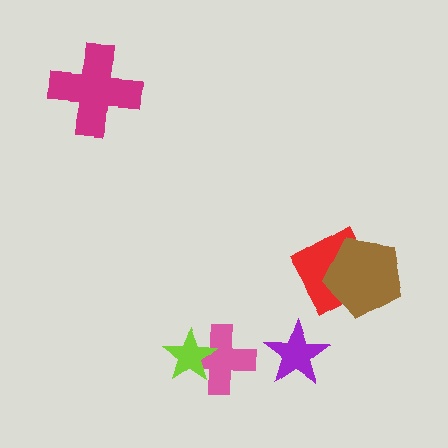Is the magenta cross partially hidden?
No, no other shape covers it.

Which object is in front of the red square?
The brown pentagon is in front of the red square.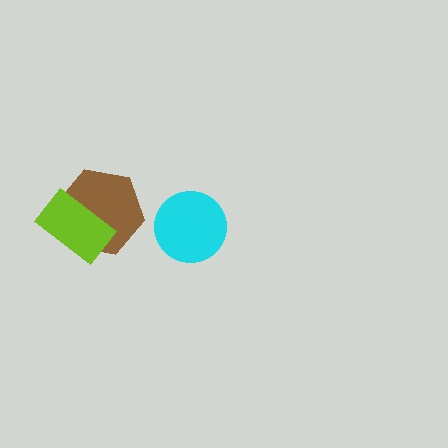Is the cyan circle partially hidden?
No, no other shape covers it.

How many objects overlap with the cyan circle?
0 objects overlap with the cyan circle.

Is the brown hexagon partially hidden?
Yes, it is partially covered by another shape.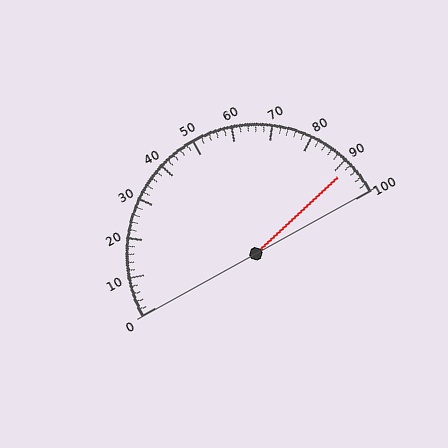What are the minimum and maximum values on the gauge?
The gauge ranges from 0 to 100.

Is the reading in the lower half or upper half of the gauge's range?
The reading is in the upper half of the range (0 to 100).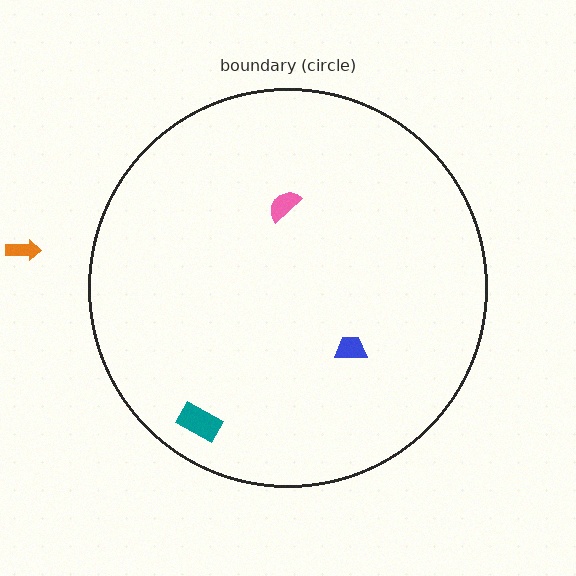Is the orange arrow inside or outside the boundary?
Outside.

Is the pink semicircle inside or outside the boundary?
Inside.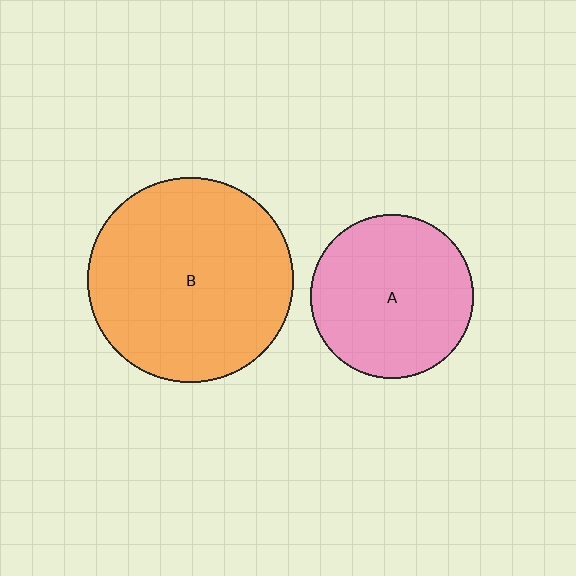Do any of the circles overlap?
No, none of the circles overlap.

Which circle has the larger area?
Circle B (orange).